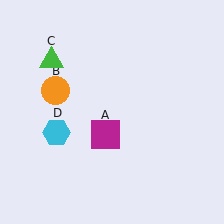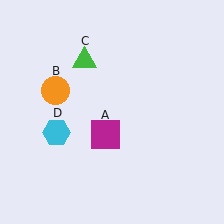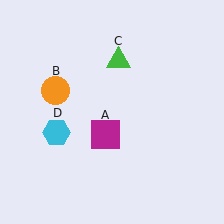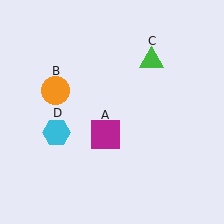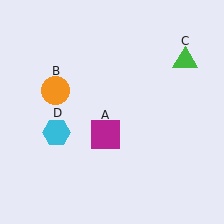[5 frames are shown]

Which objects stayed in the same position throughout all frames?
Magenta square (object A) and orange circle (object B) and cyan hexagon (object D) remained stationary.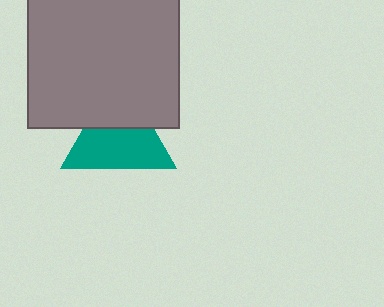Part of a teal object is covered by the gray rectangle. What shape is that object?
It is a triangle.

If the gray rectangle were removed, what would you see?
You would see the complete teal triangle.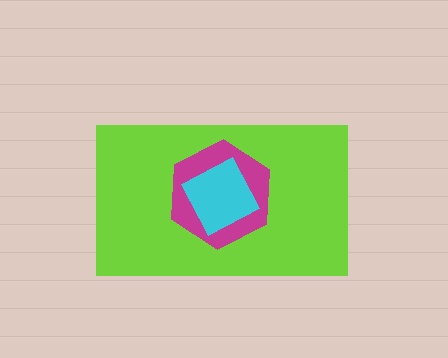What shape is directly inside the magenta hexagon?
The cyan diamond.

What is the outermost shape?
The lime rectangle.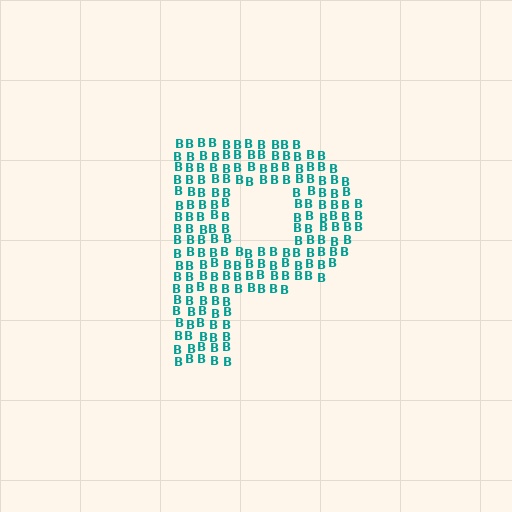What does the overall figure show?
The overall figure shows the letter P.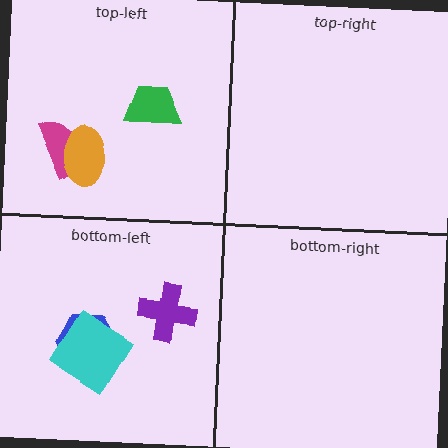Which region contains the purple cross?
The bottom-left region.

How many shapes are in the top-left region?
3.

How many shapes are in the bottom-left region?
3.